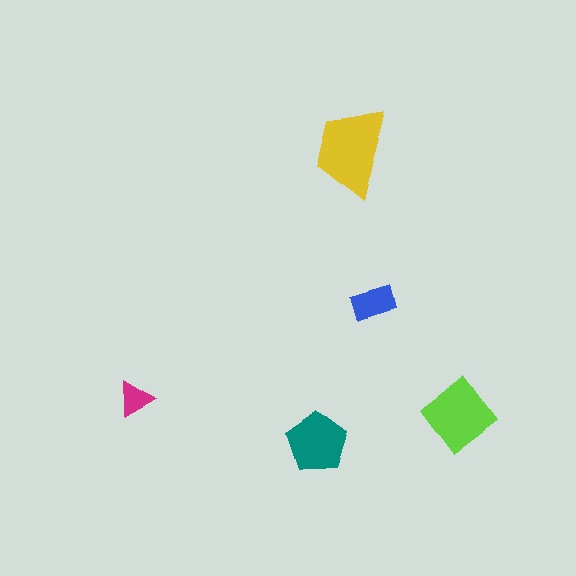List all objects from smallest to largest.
The magenta triangle, the blue rectangle, the teal pentagon, the lime diamond, the yellow trapezoid.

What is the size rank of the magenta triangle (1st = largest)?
5th.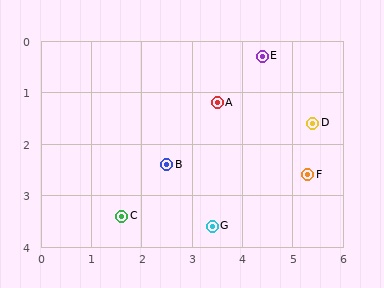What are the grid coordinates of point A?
Point A is at approximately (3.5, 1.2).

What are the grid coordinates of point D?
Point D is at approximately (5.4, 1.6).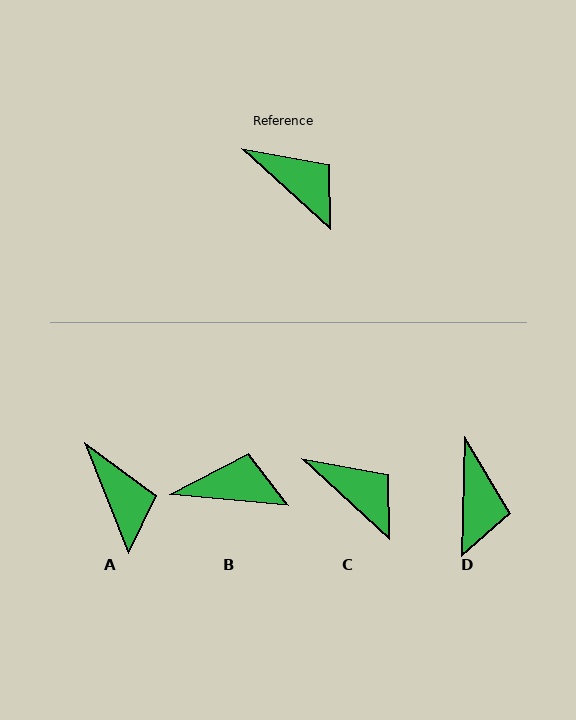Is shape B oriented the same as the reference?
No, it is off by about 37 degrees.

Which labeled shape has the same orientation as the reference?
C.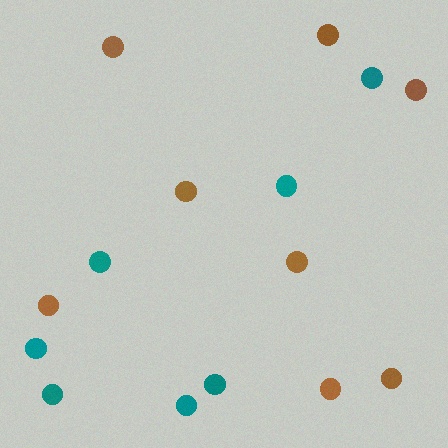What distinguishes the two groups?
There are 2 groups: one group of brown circles (8) and one group of teal circles (7).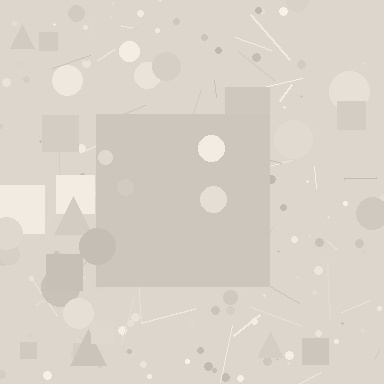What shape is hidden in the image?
A square is hidden in the image.